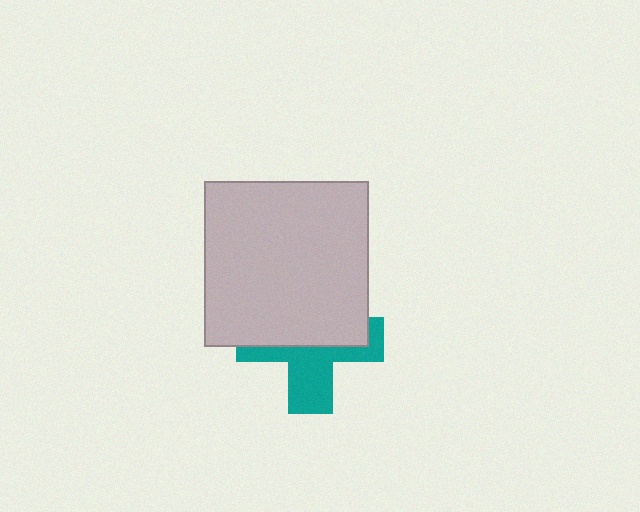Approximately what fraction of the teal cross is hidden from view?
Roughly 57% of the teal cross is hidden behind the light gray square.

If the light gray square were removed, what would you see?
You would see the complete teal cross.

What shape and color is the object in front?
The object in front is a light gray square.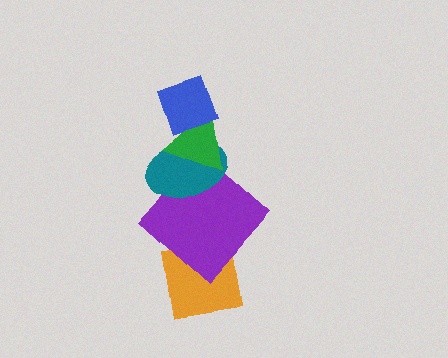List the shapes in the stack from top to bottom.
From top to bottom: the blue diamond, the green triangle, the teal ellipse, the purple diamond, the orange square.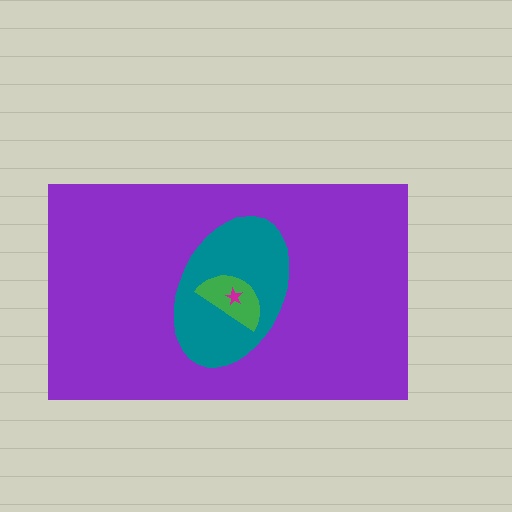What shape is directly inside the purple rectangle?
The teal ellipse.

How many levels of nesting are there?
4.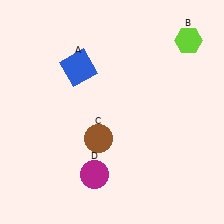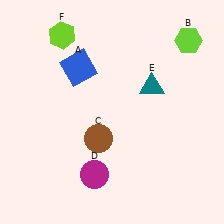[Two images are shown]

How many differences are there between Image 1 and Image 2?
There are 2 differences between the two images.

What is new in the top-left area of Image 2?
A lime hexagon (F) was added in the top-left area of Image 2.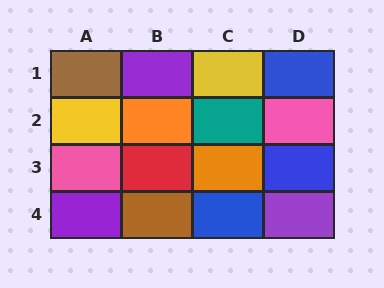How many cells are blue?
3 cells are blue.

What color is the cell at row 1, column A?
Brown.